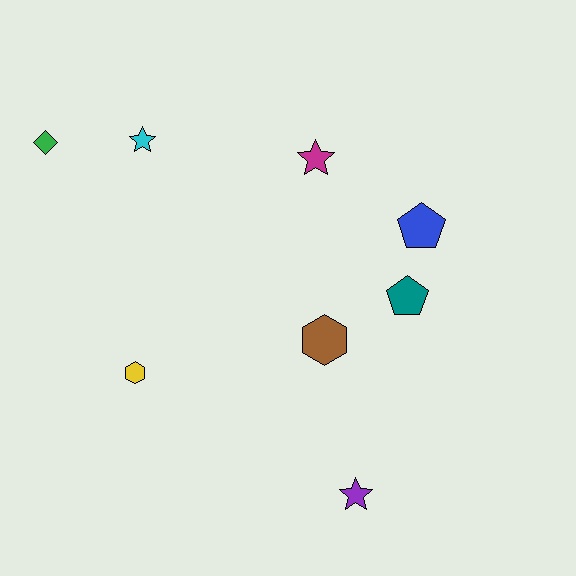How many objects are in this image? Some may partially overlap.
There are 8 objects.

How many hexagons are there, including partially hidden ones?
There are 2 hexagons.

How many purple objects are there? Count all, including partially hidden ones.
There is 1 purple object.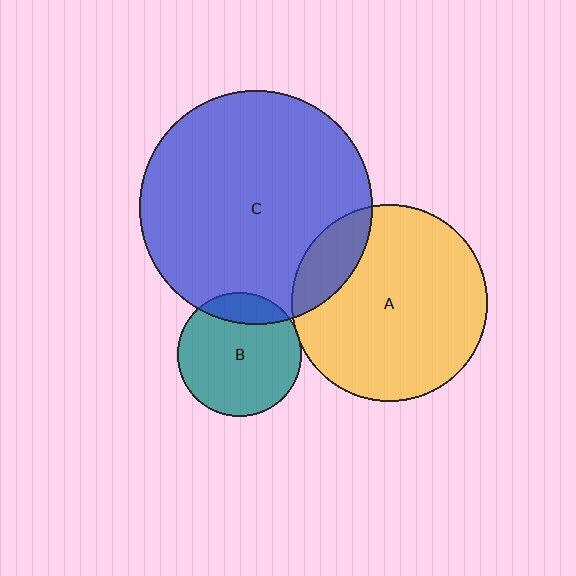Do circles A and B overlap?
Yes.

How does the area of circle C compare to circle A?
Approximately 1.4 times.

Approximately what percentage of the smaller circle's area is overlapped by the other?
Approximately 5%.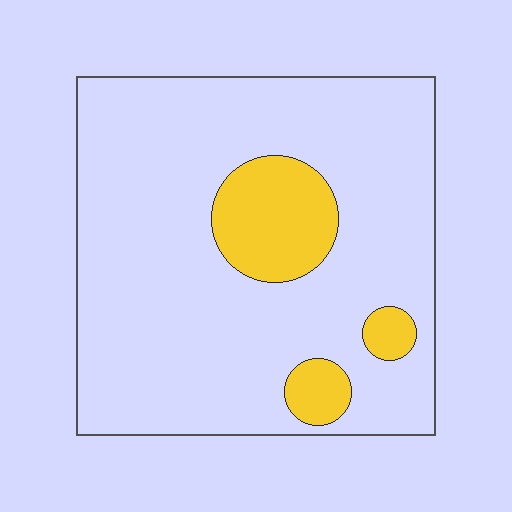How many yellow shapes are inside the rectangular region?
3.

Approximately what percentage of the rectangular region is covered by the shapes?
Approximately 15%.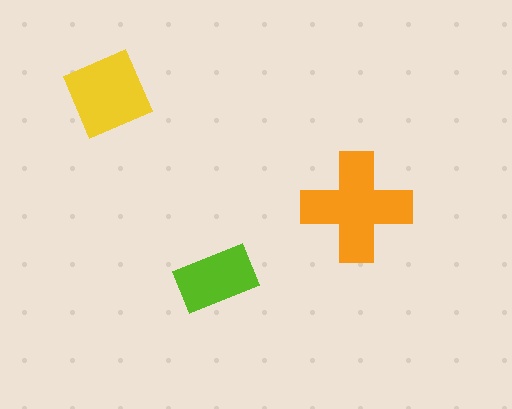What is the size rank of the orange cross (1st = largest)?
1st.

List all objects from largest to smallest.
The orange cross, the yellow square, the lime rectangle.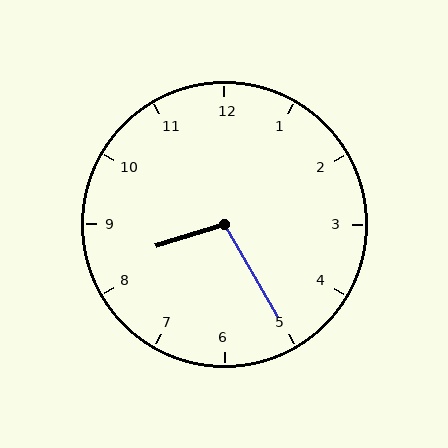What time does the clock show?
8:25.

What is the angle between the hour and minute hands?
Approximately 102 degrees.